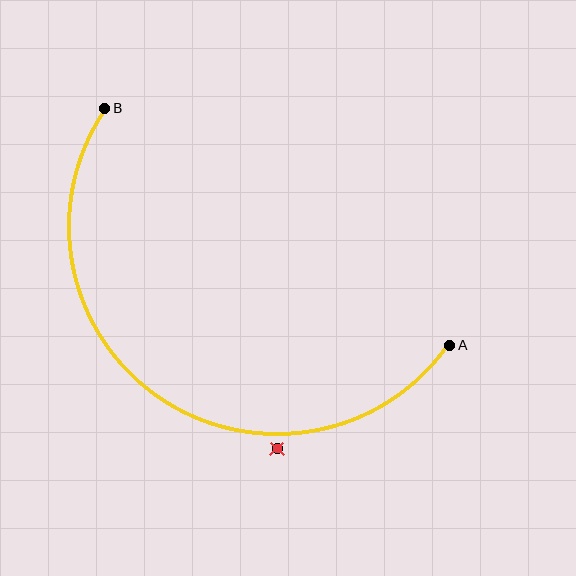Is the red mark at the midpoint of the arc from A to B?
No — the red mark does not lie on the arc at all. It sits slightly outside the curve.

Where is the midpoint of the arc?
The arc midpoint is the point on the curve farthest from the straight line joining A and B. It sits below and to the left of that line.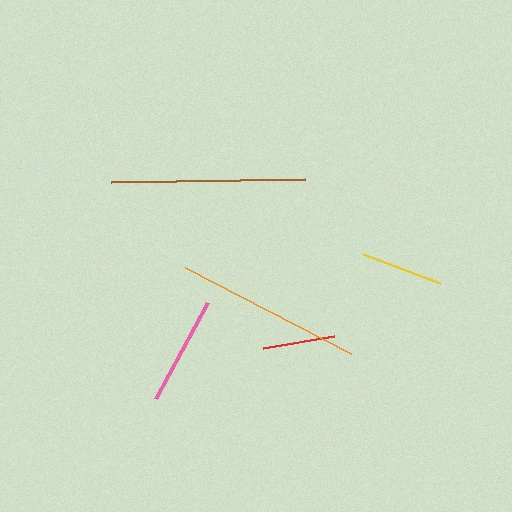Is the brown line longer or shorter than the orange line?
The brown line is longer than the orange line.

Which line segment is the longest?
The brown line is the longest at approximately 195 pixels.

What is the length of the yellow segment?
The yellow segment is approximately 83 pixels long.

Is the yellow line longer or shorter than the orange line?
The orange line is longer than the yellow line.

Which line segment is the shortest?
The red line is the shortest at approximately 72 pixels.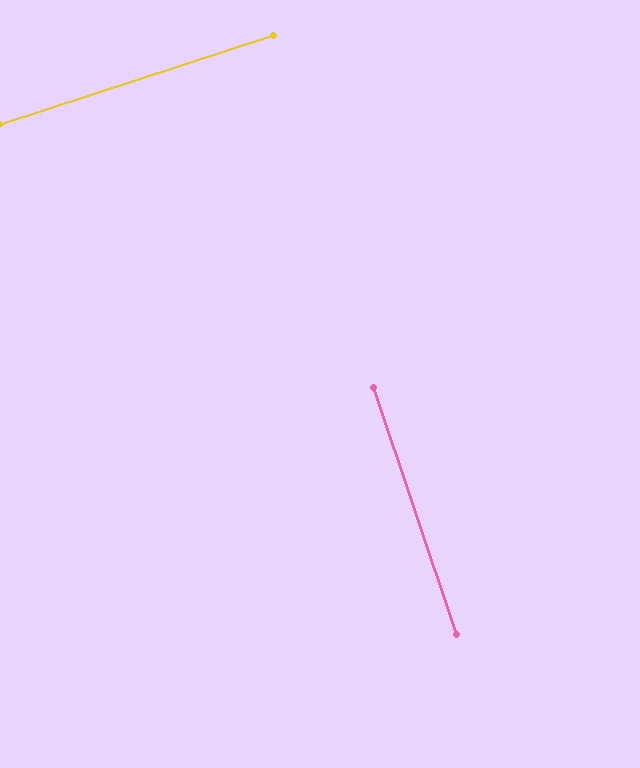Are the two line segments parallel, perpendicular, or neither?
Perpendicular — they meet at approximately 89°.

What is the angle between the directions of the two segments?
Approximately 89 degrees.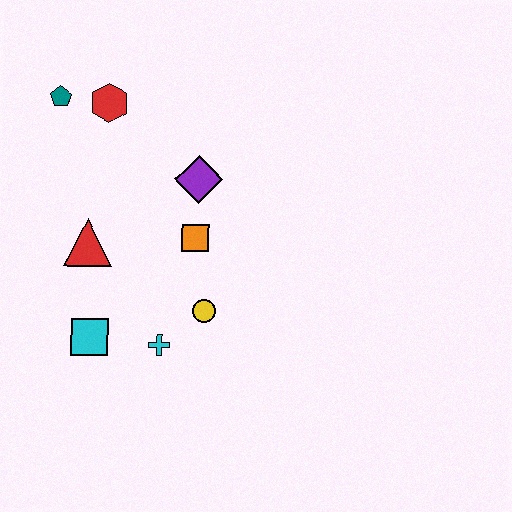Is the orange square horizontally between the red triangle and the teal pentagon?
No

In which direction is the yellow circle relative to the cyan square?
The yellow circle is to the right of the cyan square.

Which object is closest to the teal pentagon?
The red hexagon is closest to the teal pentagon.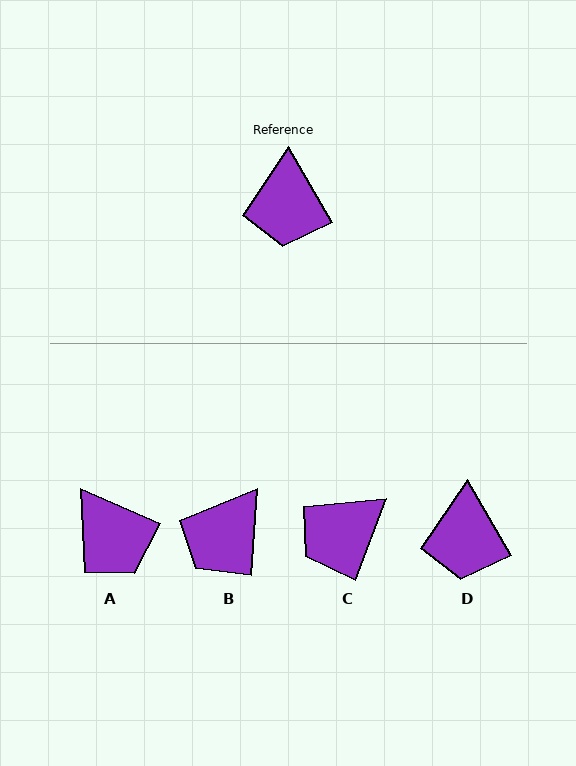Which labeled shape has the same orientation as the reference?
D.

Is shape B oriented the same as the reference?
No, it is off by about 34 degrees.